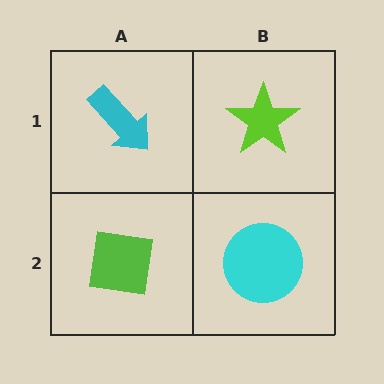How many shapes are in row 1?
2 shapes.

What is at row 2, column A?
A lime square.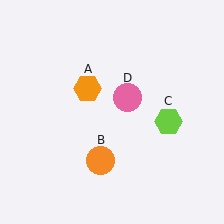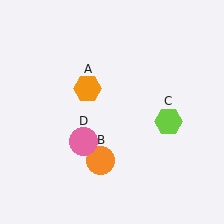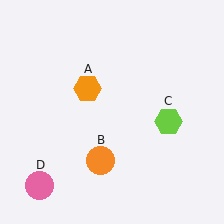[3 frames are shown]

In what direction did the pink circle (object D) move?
The pink circle (object D) moved down and to the left.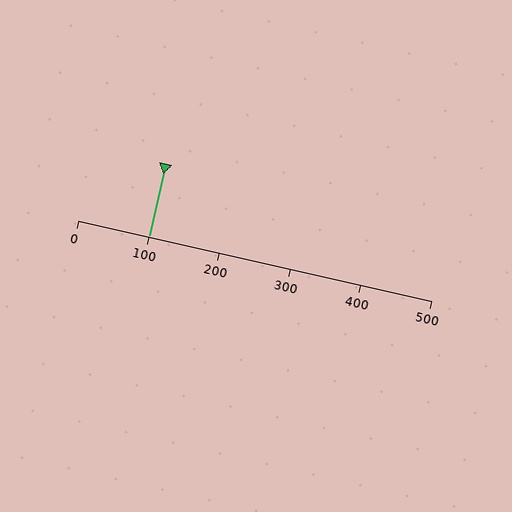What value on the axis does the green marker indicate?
The marker indicates approximately 100.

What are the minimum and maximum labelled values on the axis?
The axis runs from 0 to 500.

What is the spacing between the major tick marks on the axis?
The major ticks are spaced 100 apart.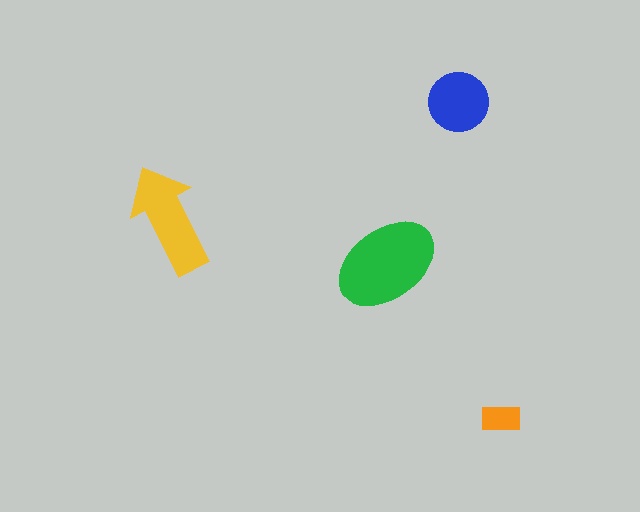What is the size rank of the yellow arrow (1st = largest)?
2nd.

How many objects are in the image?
There are 4 objects in the image.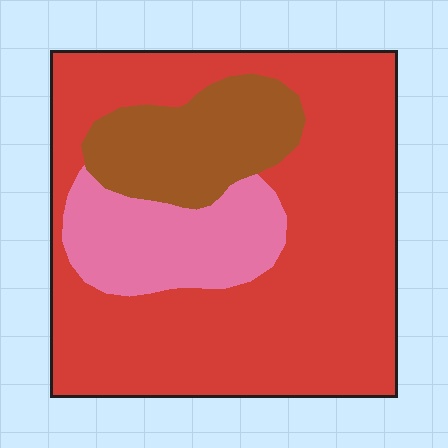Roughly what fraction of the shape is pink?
Pink takes up between a sixth and a third of the shape.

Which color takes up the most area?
Red, at roughly 65%.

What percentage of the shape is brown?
Brown takes up about one sixth (1/6) of the shape.